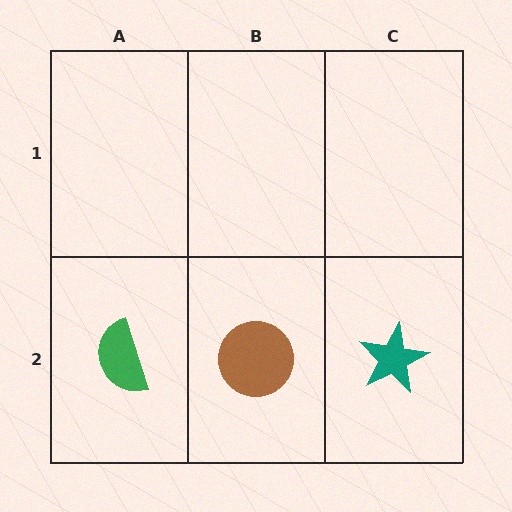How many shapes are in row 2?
3 shapes.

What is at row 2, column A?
A green semicircle.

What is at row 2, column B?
A brown circle.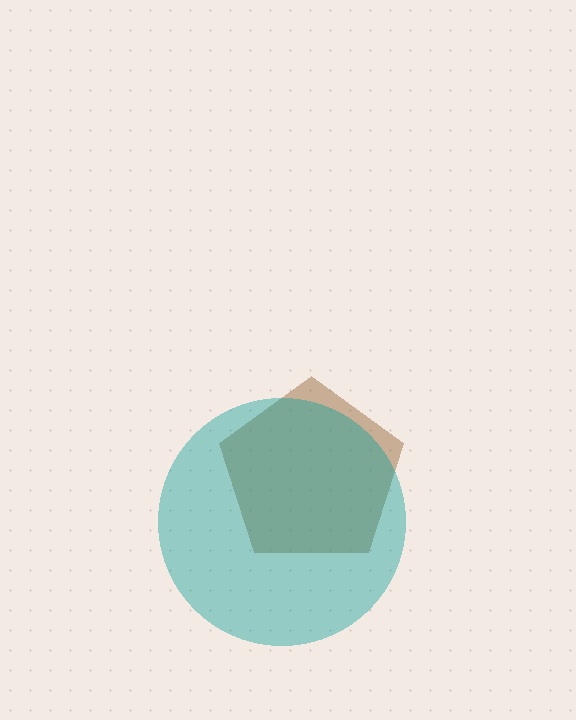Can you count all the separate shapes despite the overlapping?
Yes, there are 2 separate shapes.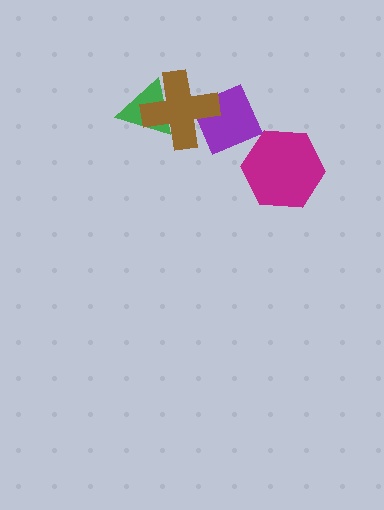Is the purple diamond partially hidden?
Yes, it is partially covered by another shape.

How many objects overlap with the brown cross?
2 objects overlap with the brown cross.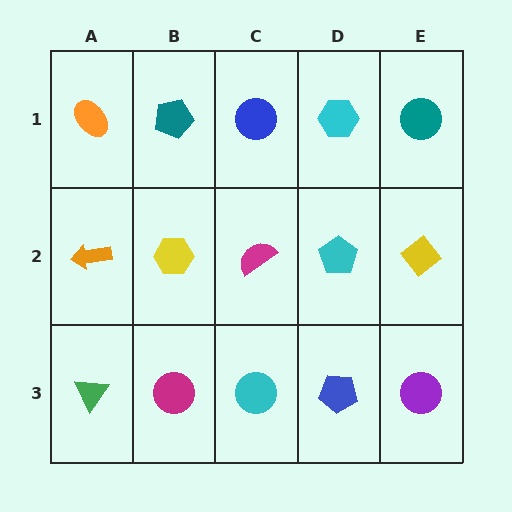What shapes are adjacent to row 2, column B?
A teal pentagon (row 1, column B), a magenta circle (row 3, column B), an orange arrow (row 2, column A), a magenta semicircle (row 2, column C).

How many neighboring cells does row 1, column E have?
2.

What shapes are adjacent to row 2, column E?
A teal circle (row 1, column E), a purple circle (row 3, column E), a cyan pentagon (row 2, column D).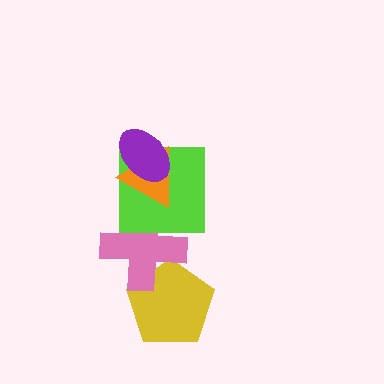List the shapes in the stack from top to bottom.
From top to bottom: the purple ellipse, the orange triangle, the lime square, the pink cross, the yellow pentagon.